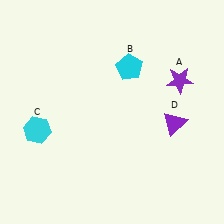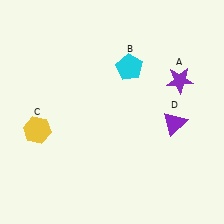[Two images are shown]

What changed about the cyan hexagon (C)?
In Image 1, C is cyan. In Image 2, it changed to yellow.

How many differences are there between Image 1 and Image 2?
There is 1 difference between the two images.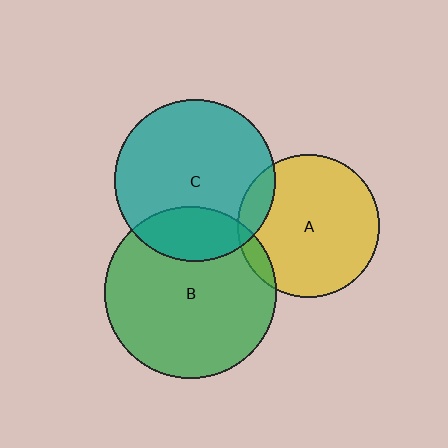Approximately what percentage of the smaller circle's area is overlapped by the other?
Approximately 25%.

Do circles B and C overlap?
Yes.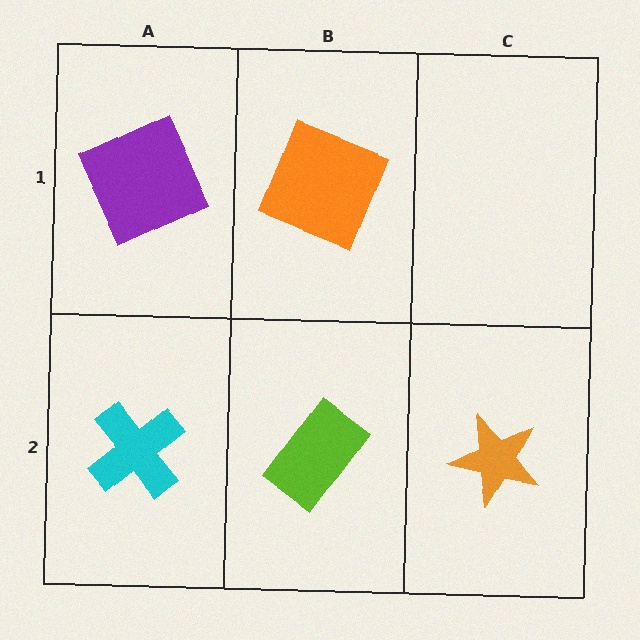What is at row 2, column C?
An orange star.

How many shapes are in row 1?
2 shapes.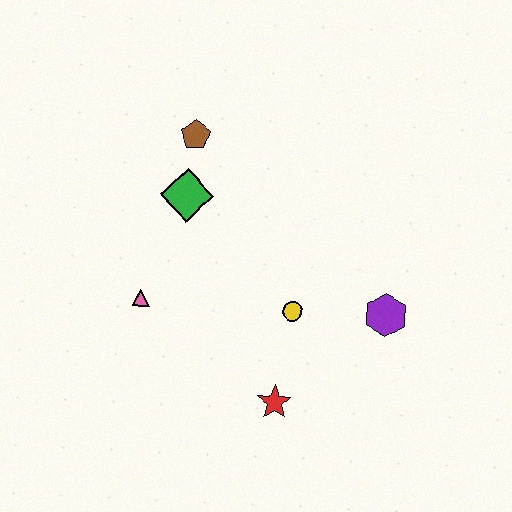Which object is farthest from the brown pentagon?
The red star is farthest from the brown pentagon.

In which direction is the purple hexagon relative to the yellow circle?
The purple hexagon is to the right of the yellow circle.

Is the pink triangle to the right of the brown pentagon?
No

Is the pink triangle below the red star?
No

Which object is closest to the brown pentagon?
The green diamond is closest to the brown pentagon.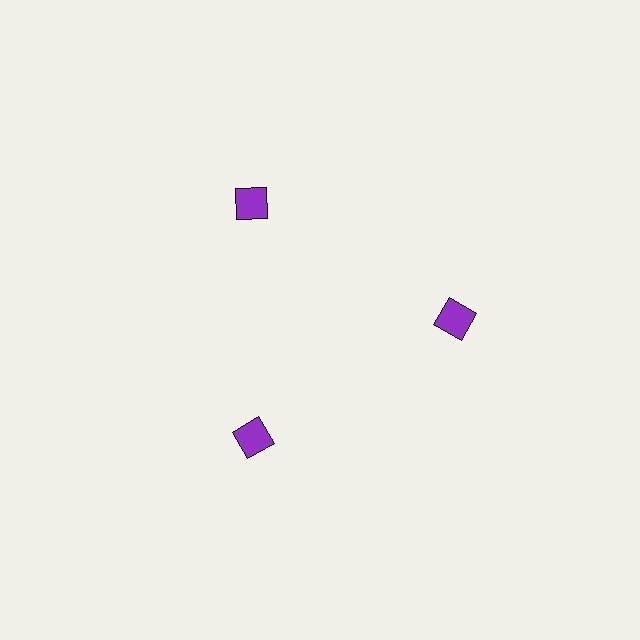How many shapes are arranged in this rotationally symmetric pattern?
There are 3 shapes, arranged in 3 groups of 1.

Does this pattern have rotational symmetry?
Yes, this pattern has 3-fold rotational symmetry. It looks the same after rotating 120 degrees around the center.